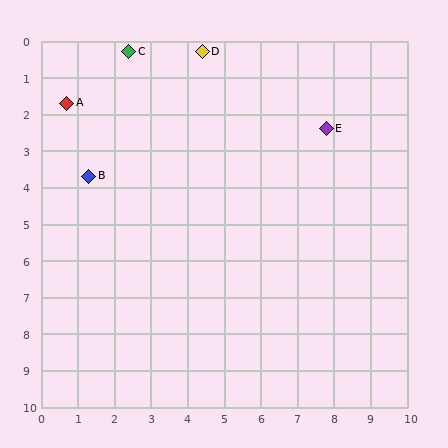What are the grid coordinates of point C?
Point C is at approximately (2.4, 0.3).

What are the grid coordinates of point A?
Point A is at approximately (0.7, 1.7).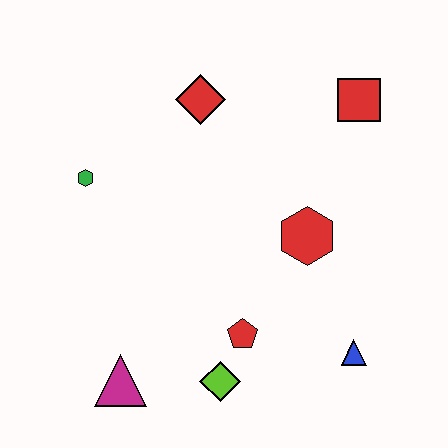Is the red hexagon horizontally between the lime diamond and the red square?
Yes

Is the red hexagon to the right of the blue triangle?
No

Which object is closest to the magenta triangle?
The lime diamond is closest to the magenta triangle.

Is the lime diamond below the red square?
Yes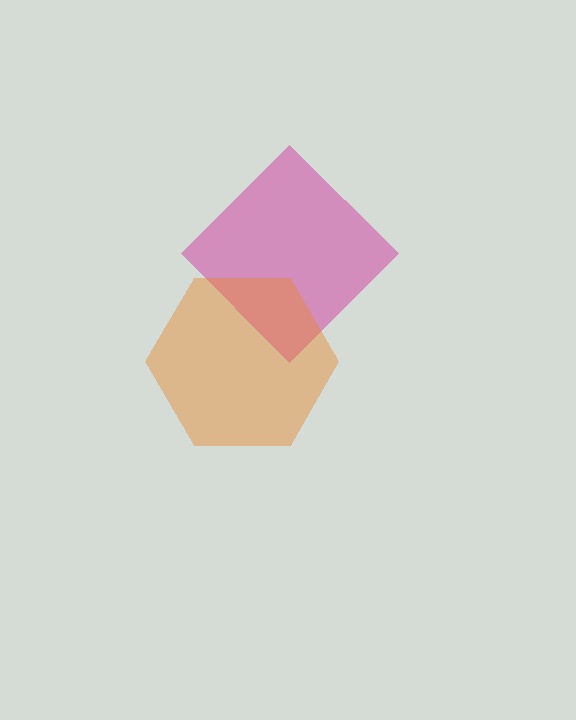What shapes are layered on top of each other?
The layered shapes are: a magenta diamond, an orange hexagon.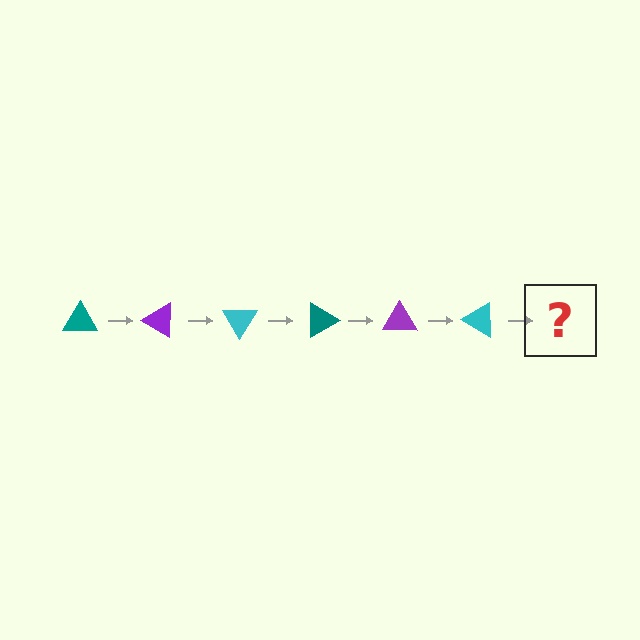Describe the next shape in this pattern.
It should be a teal triangle, rotated 180 degrees from the start.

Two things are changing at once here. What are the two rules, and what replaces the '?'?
The two rules are that it rotates 30 degrees each step and the color cycles through teal, purple, and cyan. The '?' should be a teal triangle, rotated 180 degrees from the start.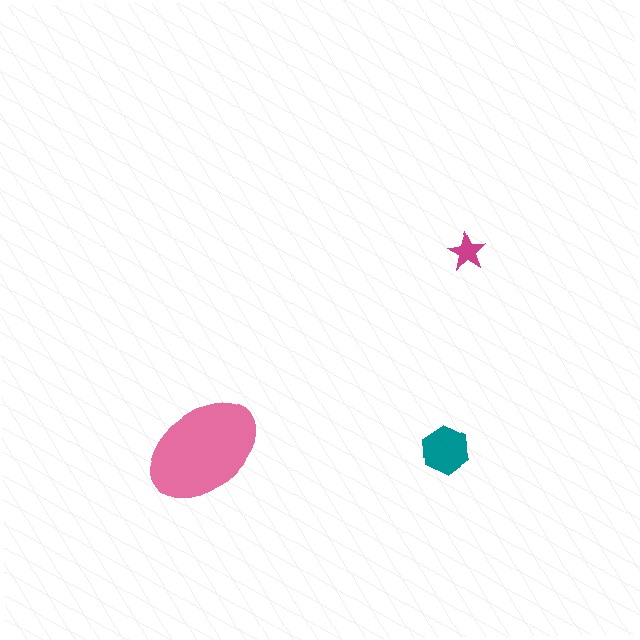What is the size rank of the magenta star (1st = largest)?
3rd.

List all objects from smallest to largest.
The magenta star, the teal hexagon, the pink ellipse.